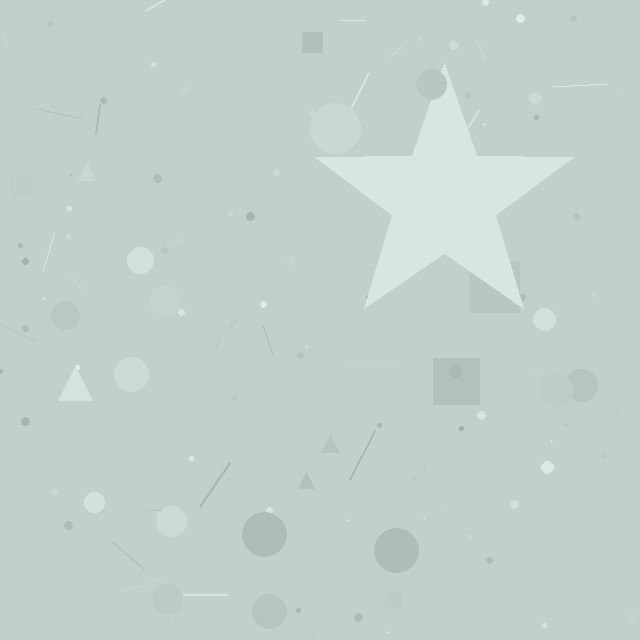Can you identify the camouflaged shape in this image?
The camouflaged shape is a star.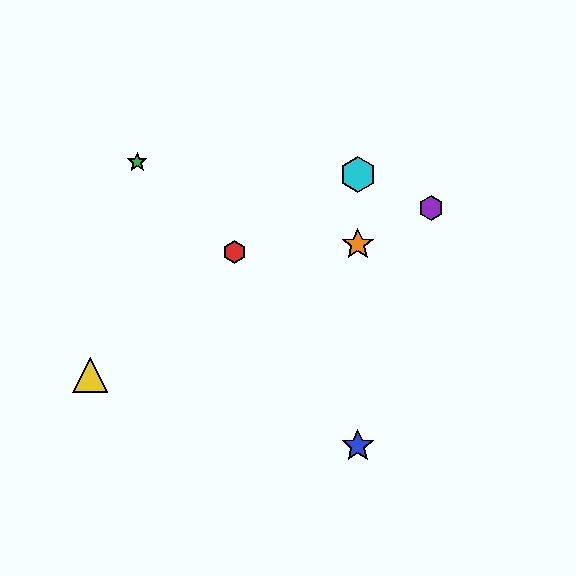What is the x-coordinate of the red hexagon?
The red hexagon is at x≈234.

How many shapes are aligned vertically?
3 shapes (the blue star, the orange star, the cyan hexagon) are aligned vertically.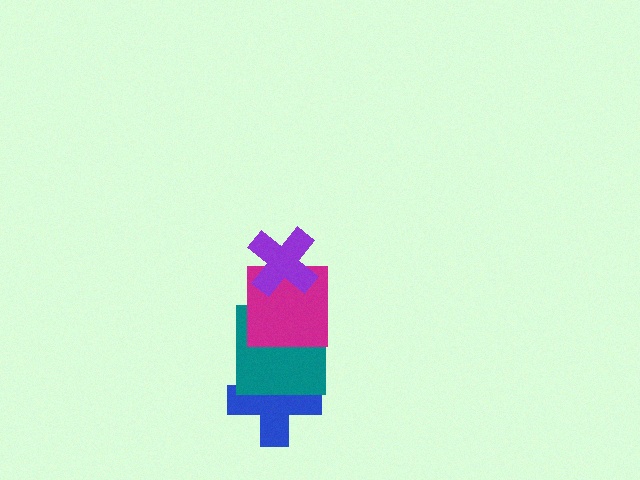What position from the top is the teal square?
The teal square is 3rd from the top.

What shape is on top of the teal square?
The magenta square is on top of the teal square.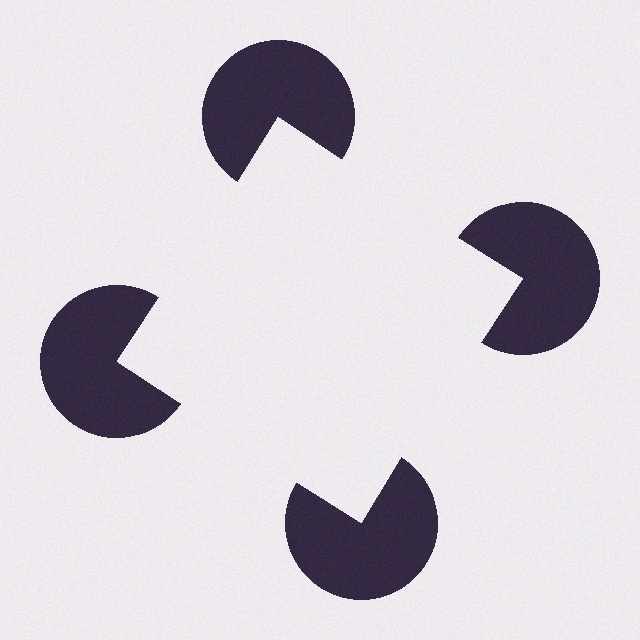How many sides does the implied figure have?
4 sides.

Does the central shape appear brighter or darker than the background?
It typically appears slightly brighter than the background, even though no actual brightness change is drawn.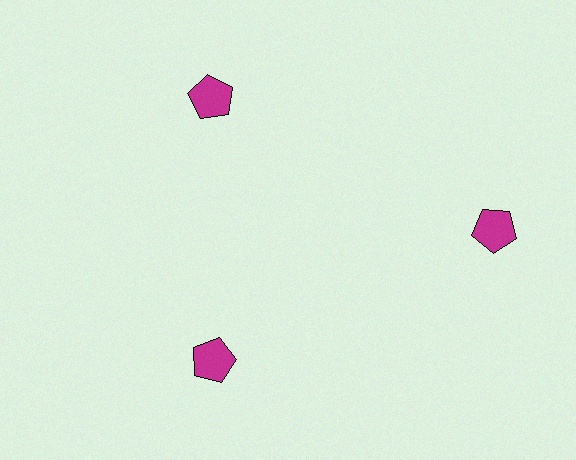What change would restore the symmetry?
The symmetry would be restored by moving it inward, back onto the ring so that all 3 pentagons sit at equal angles and equal distance from the center.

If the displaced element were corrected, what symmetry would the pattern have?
It would have 3-fold rotational symmetry — the pattern would map onto itself every 120 degrees.